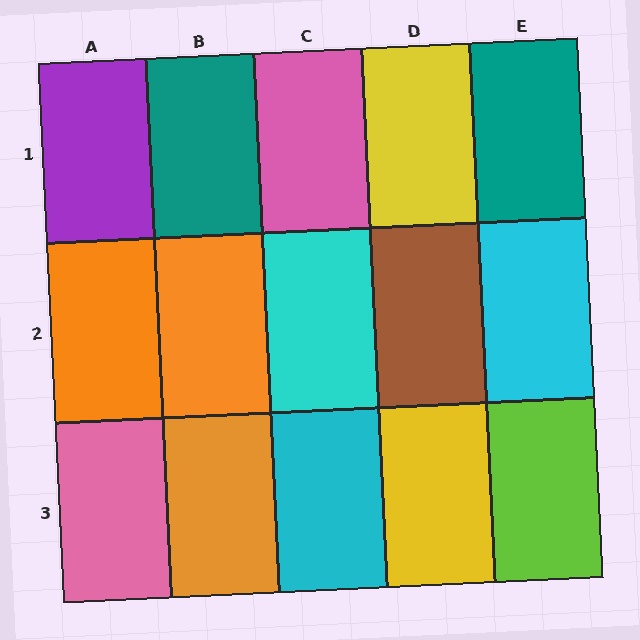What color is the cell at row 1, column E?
Teal.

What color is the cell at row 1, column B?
Teal.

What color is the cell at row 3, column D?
Yellow.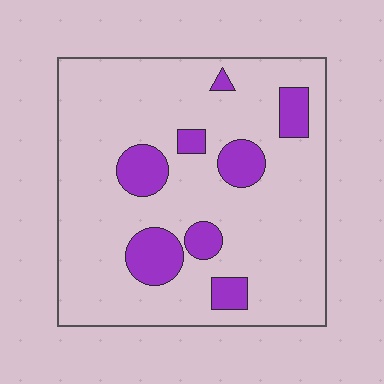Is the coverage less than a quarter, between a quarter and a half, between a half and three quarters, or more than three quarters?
Less than a quarter.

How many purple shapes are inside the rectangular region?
8.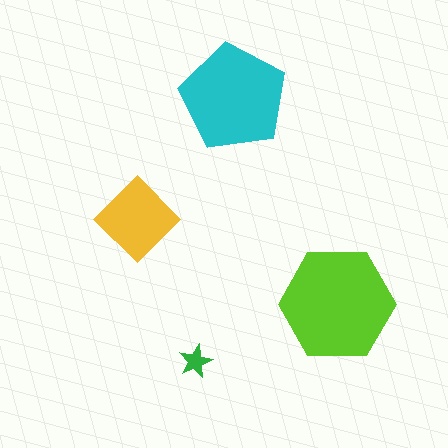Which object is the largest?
The lime hexagon.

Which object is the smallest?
The green star.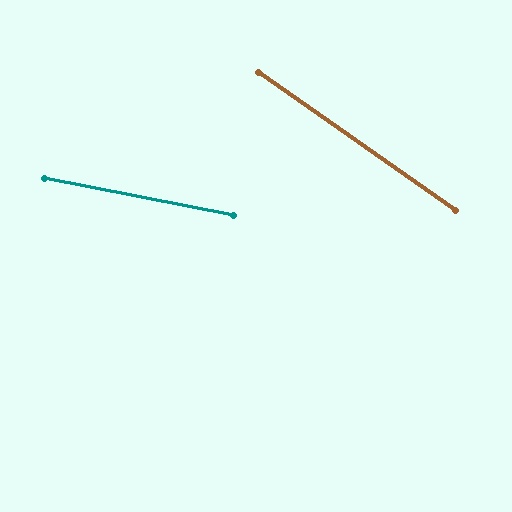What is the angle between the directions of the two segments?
Approximately 24 degrees.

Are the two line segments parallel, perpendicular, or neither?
Neither parallel nor perpendicular — they differ by about 24°.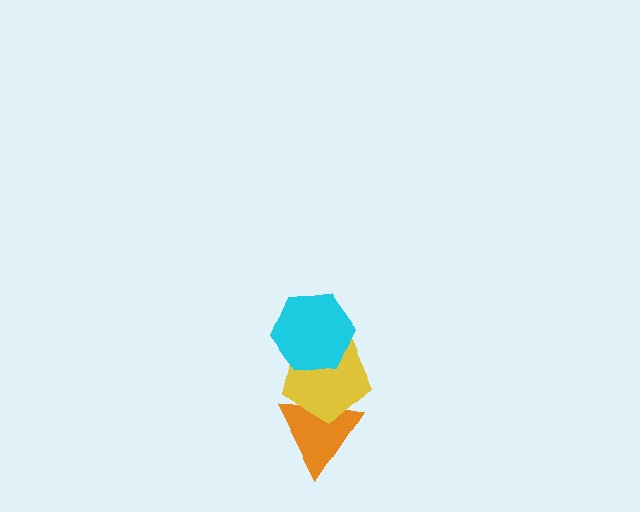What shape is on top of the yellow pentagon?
The cyan hexagon is on top of the yellow pentagon.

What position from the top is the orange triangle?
The orange triangle is 3rd from the top.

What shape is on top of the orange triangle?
The yellow pentagon is on top of the orange triangle.